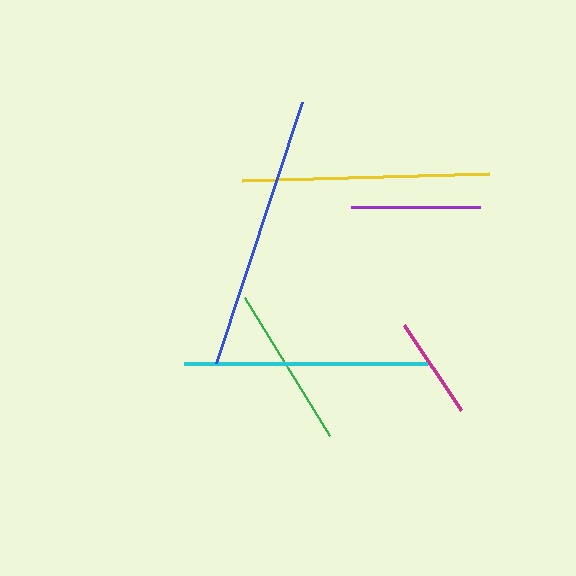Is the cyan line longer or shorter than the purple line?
The cyan line is longer than the purple line.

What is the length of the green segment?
The green segment is approximately 162 pixels long.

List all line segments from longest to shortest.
From longest to shortest: blue, yellow, cyan, green, purple, magenta.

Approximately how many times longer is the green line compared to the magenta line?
The green line is approximately 1.6 times the length of the magenta line.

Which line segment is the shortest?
The magenta line is the shortest at approximately 102 pixels.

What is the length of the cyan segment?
The cyan segment is approximately 242 pixels long.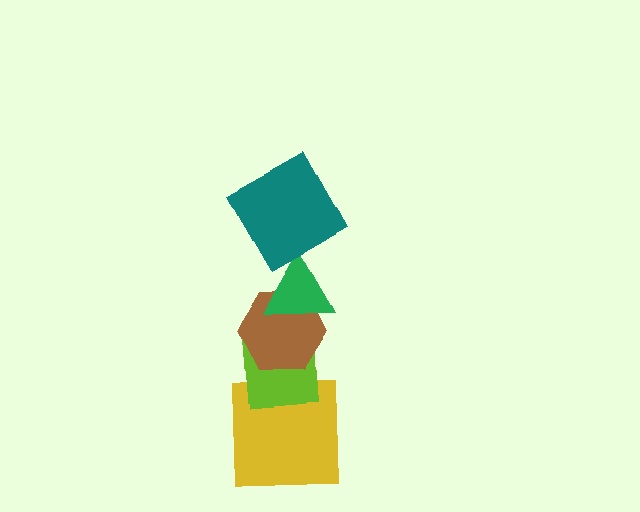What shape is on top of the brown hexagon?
The green triangle is on top of the brown hexagon.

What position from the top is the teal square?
The teal square is 1st from the top.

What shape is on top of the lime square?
The brown hexagon is on top of the lime square.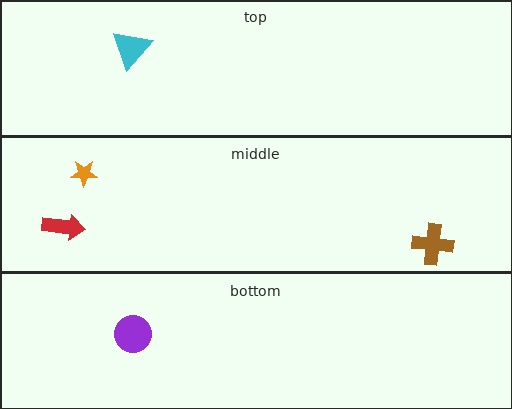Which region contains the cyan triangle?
The top region.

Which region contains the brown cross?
The middle region.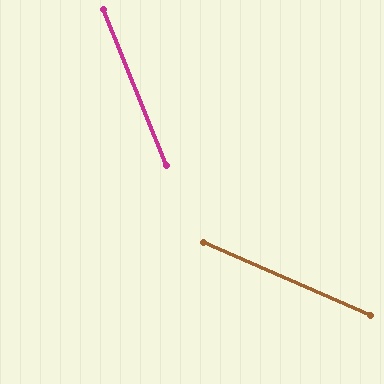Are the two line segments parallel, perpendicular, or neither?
Neither parallel nor perpendicular — they differ by about 44°.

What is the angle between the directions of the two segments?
Approximately 44 degrees.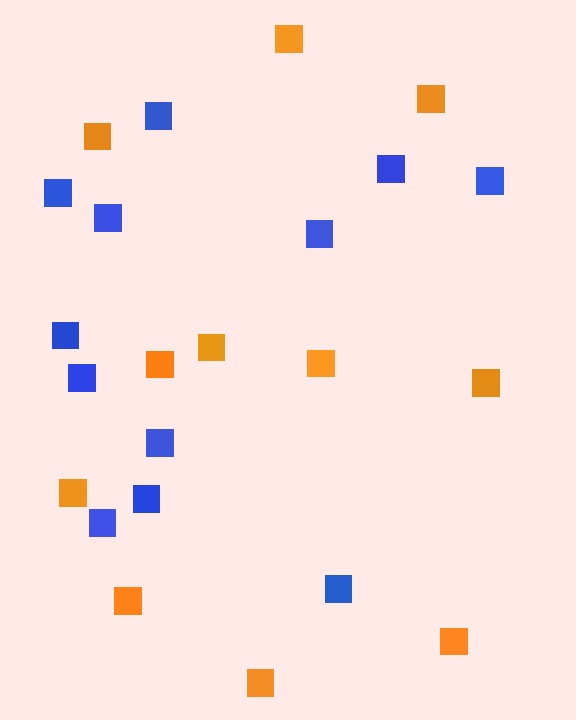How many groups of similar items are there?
There are 2 groups: one group of orange squares (11) and one group of blue squares (12).